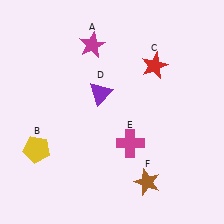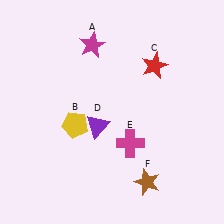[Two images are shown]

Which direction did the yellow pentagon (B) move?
The yellow pentagon (B) moved right.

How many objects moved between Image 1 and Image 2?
2 objects moved between the two images.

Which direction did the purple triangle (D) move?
The purple triangle (D) moved down.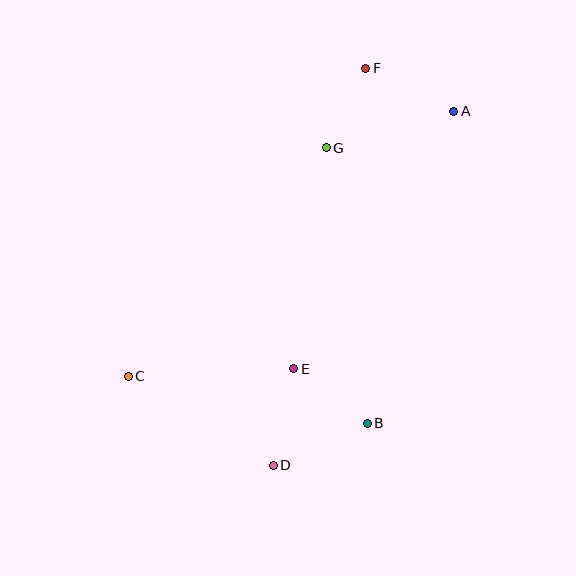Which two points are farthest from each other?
Points A and C are farthest from each other.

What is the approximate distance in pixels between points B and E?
The distance between B and E is approximately 91 pixels.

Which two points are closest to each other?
Points F and G are closest to each other.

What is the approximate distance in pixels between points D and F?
The distance between D and F is approximately 408 pixels.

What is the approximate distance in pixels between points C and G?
The distance between C and G is approximately 302 pixels.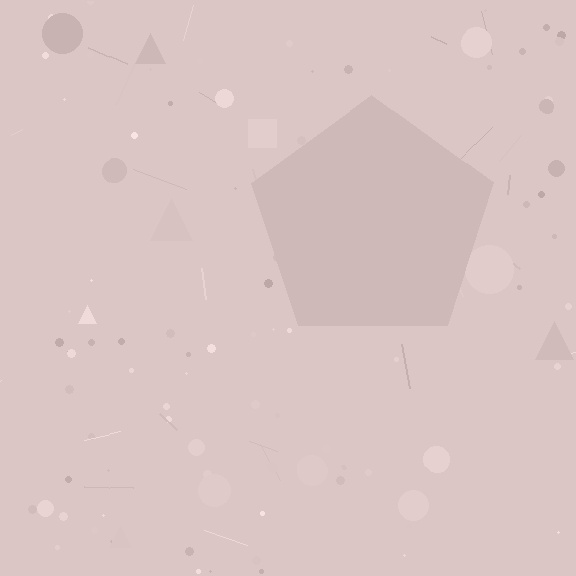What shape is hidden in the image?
A pentagon is hidden in the image.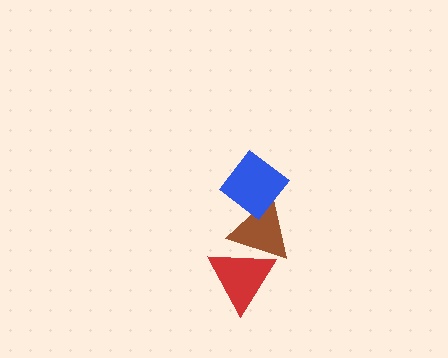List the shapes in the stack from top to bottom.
From top to bottom: the blue diamond, the brown triangle, the red triangle.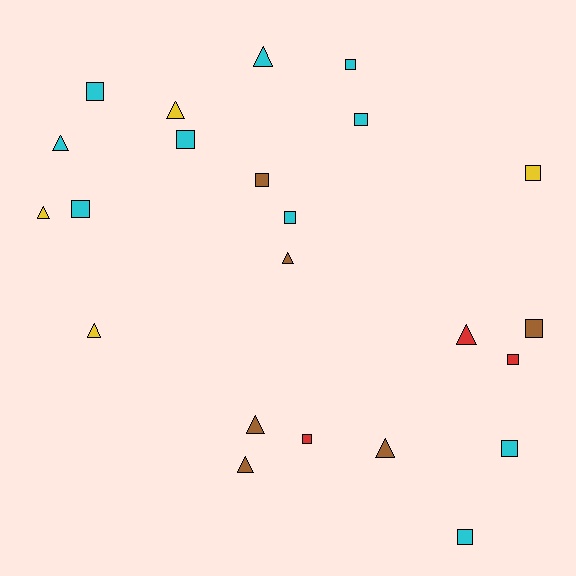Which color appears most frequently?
Cyan, with 10 objects.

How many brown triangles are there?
There are 4 brown triangles.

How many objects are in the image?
There are 23 objects.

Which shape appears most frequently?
Square, with 13 objects.